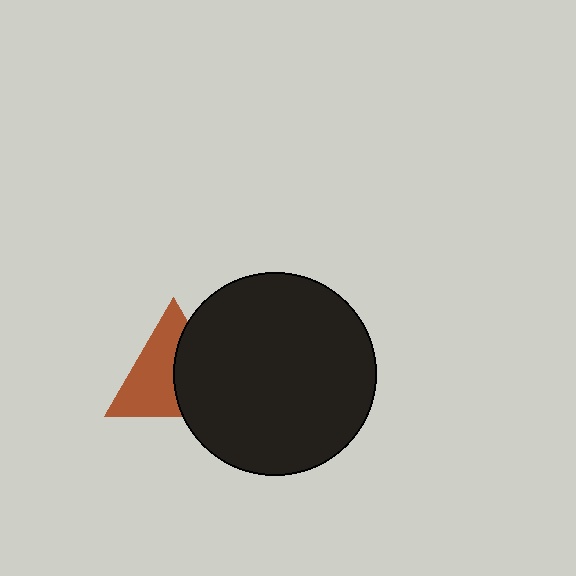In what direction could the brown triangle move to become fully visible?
The brown triangle could move left. That would shift it out from behind the black circle entirely.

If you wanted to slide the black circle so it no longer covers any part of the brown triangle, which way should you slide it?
Slide it right — that is the most direct way to separate the two shapes.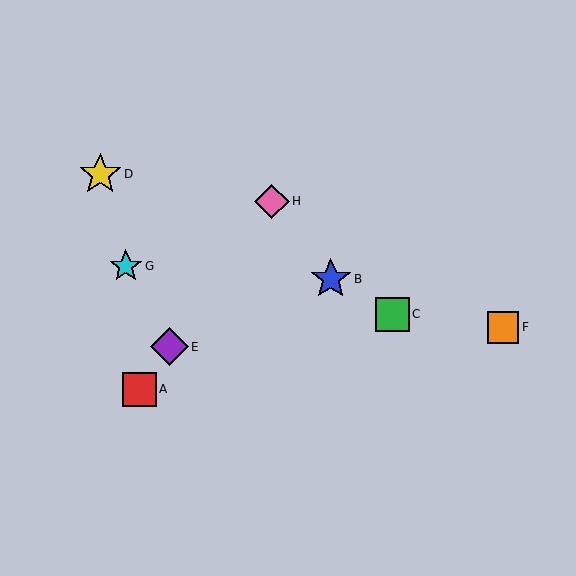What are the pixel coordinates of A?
Object A is at (139, 389).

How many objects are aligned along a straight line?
3 objects (A, E, H) are aligned along a straight line.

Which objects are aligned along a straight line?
Objects A, E, H are aligned along a straight line.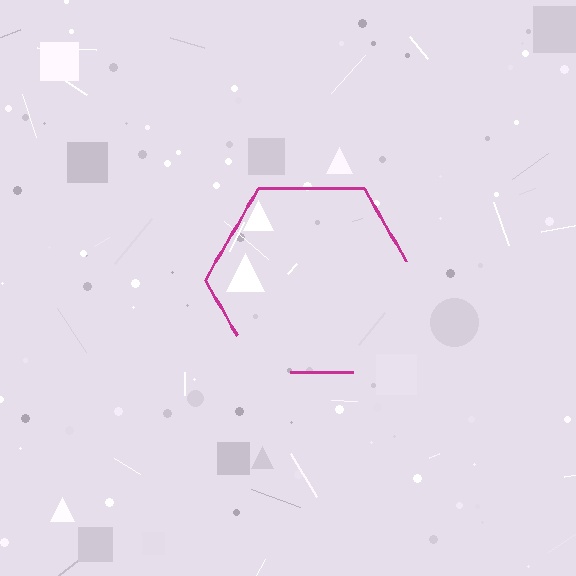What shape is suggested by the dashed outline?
The dashed outline suggests a hexagon.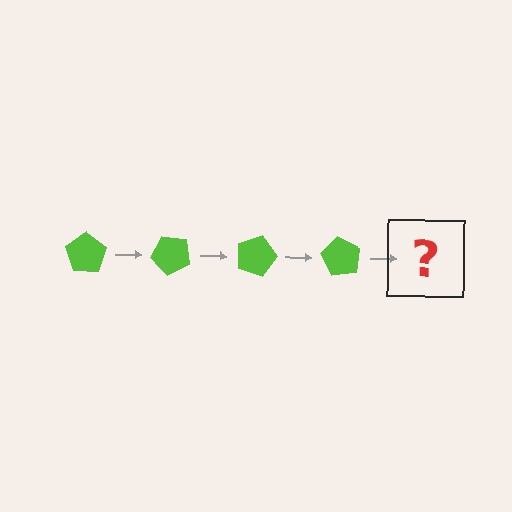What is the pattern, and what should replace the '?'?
The pattern is that the pentagon rotates 45 degrees each step. The '?' should be a lime pentagon rotated 180 degrees.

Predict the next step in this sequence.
The next step is a lime pentagon rotated 180 degrees.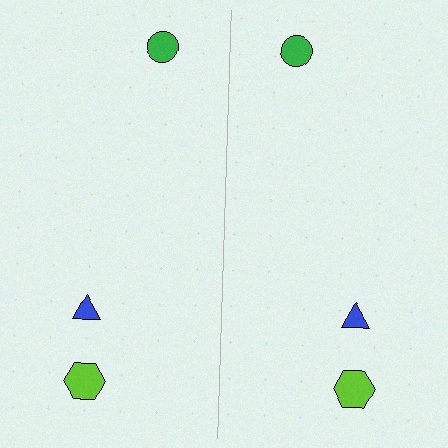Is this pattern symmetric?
Yes, this pattern has bilateral (reflection) symmetry.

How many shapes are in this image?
There are 6 shapes in this image.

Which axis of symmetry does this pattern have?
The pattern has a vertical axis of symmetry running through the center of the image.